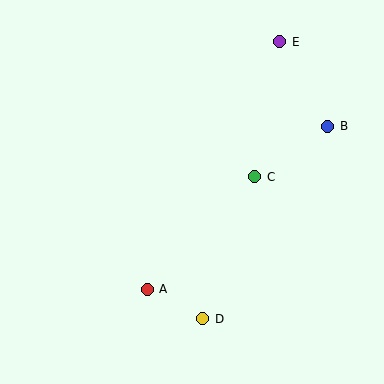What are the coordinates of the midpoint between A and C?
The midpoint between A and C is at (201, 233).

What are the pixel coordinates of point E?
Point E is at (280, 42).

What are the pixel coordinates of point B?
Point B is at (328, 126).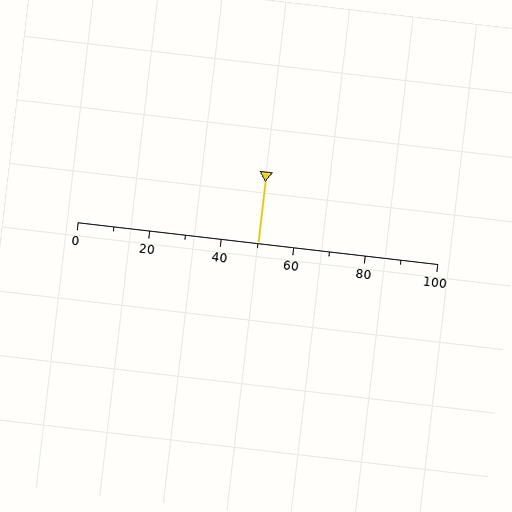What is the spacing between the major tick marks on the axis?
The major ticks are spaced 20 apart.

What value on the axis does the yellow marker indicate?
The marker indicates approximately 50.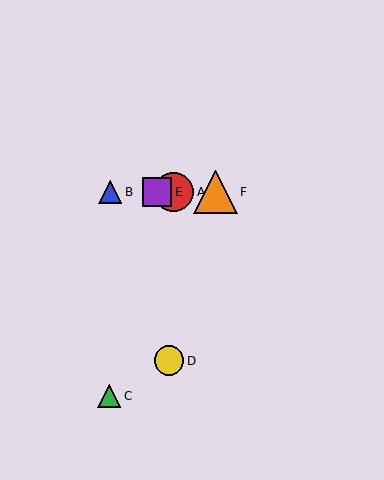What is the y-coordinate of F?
Object F is at y≈192.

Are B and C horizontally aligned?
No, B is at y≈192 and C is at y≈396.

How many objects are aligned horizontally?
4 objects (A, B, E, F) are aligned horizontally.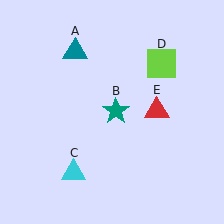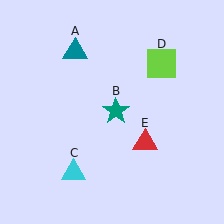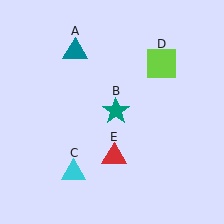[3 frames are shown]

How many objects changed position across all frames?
1 object changed position: red triangle (object E).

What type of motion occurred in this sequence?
The red triangle (object E) rotated clockwise around the center of the scene.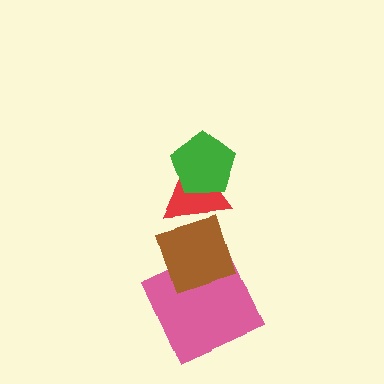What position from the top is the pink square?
The pink square is 4th from the top.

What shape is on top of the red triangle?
The green pentagon is on top of the red triangle.